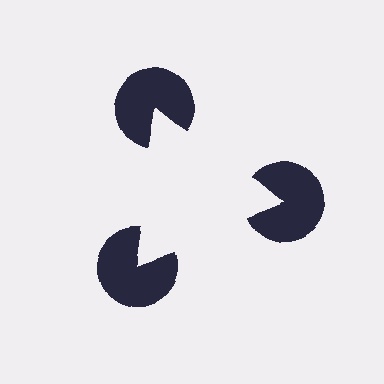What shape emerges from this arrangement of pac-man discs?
An illusory triangle — its edges are inferred from the aligned wedge cuts in the pac-man discs, not physically drawn.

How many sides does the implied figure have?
3 sides.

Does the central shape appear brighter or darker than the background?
It typically appears slightly brighter than the background, even though no actual brightness change is drawn.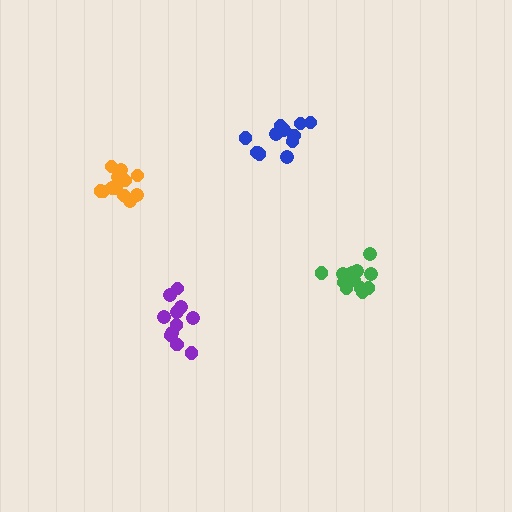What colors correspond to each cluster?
The clusters are colored: purple, green, orange, blue.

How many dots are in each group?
Group 1: 11 dots, Group 2: 14 dots, Group 3: 12 dots, Group 4: 11 dots (48 total).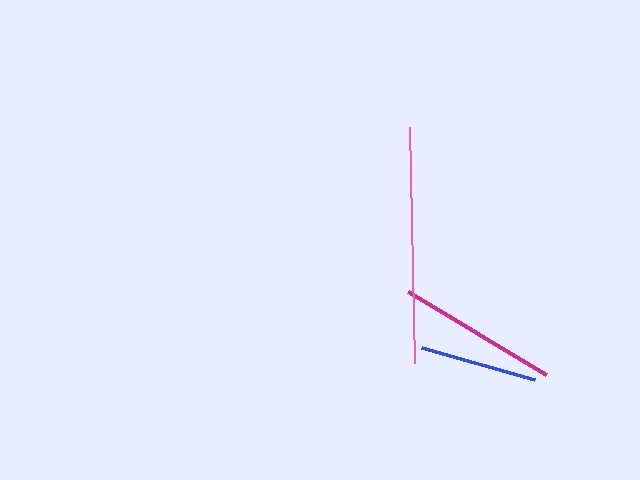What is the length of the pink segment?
The pink segment is approximately 236 pixels long.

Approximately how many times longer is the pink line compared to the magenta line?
The pink line is approximately 1.5 times the length of the magenta line.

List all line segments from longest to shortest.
From longest to shortest: pink, magenta, blue.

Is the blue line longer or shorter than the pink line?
The pink line is longer than the blue line.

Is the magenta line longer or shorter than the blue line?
The magenta line is longer than the blue line.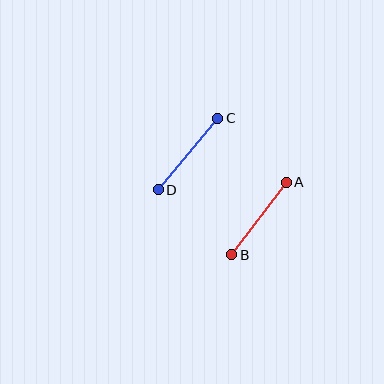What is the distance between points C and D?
The distance is approximately 93 pixels.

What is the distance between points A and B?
The distance is approximately 91 pixels.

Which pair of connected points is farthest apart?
Points C and D are farthest apart.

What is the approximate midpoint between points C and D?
The midpoint is at approximately (188, 154) pixels.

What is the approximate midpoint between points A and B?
The midpoint is at approximately (259, 219) pixels.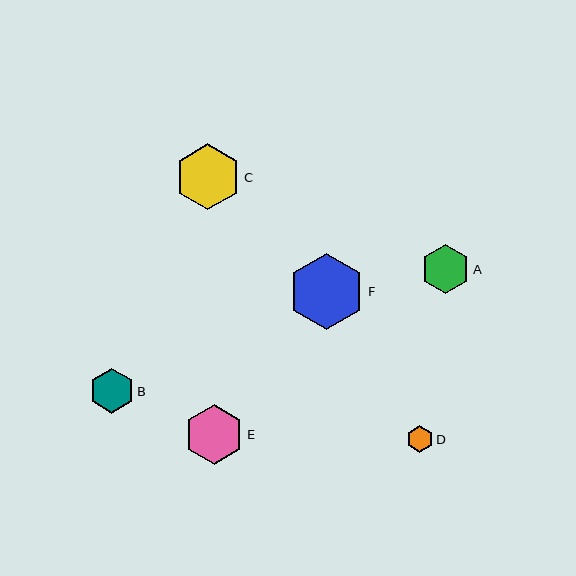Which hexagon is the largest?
Hexagon F is the largest with a size of approximately 76 pixels.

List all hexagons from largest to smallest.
From largest to smallest: F, C, E, A, B, D.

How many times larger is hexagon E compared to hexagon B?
Hexagon E is approximately 1.3 times the size of hexagon B.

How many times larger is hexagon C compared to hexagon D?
Hexagon C is approximately 2.5 times the size of hexagon D.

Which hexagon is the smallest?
Hexagon D is the smallest with a size of approximately 26 pixels.